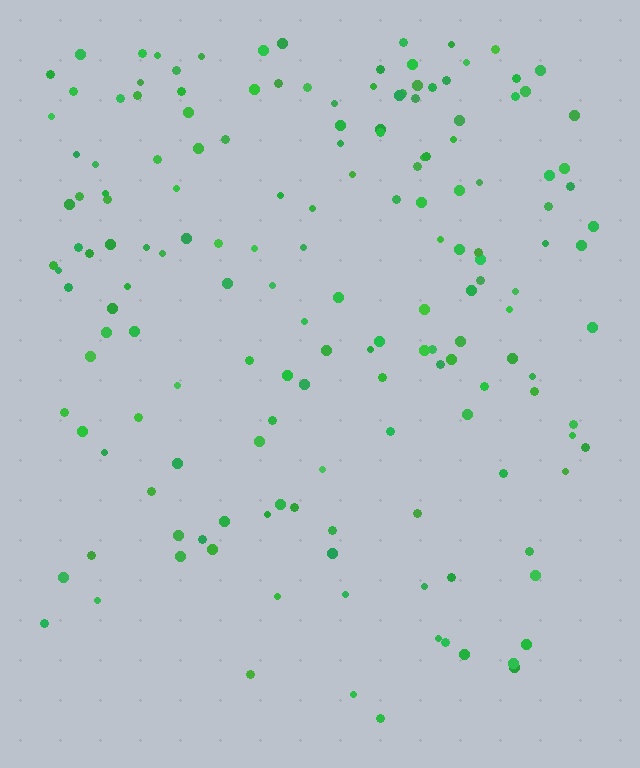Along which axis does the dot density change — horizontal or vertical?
Vertical.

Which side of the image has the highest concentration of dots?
The top.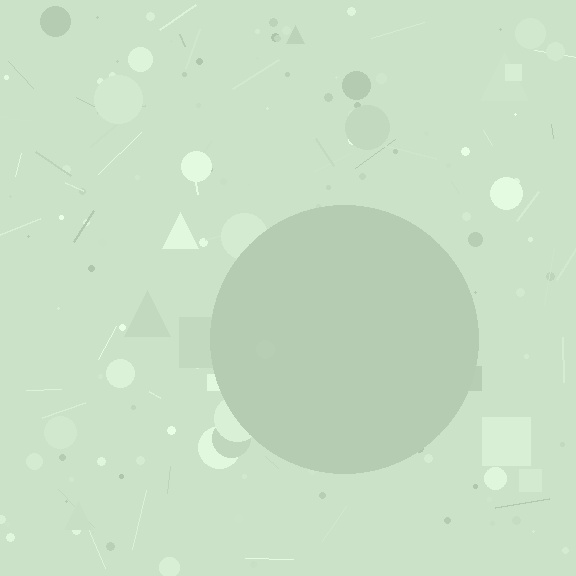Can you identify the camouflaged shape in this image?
The camouflaged shape is a circle.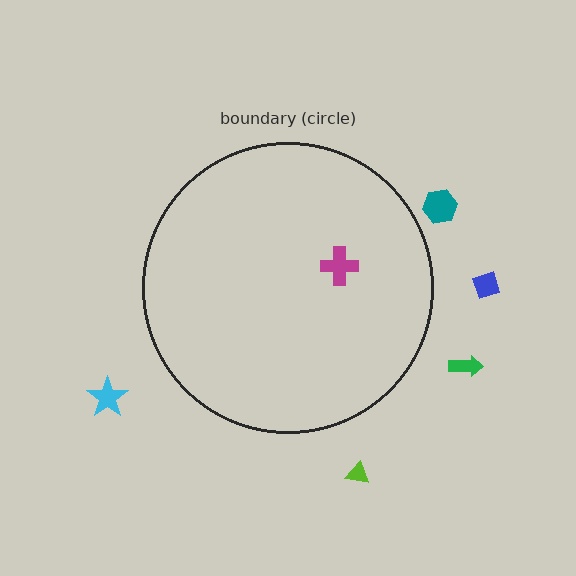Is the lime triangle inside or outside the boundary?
Outside.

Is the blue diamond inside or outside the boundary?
Outside.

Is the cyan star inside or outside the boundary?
Outside.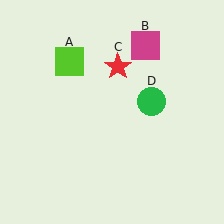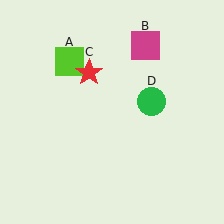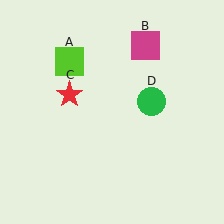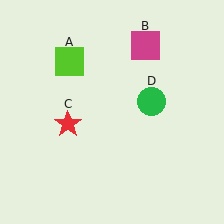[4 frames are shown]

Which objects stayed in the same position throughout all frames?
Lime square (object A) and magenta square (object B) and green circle (object D) remained stationary.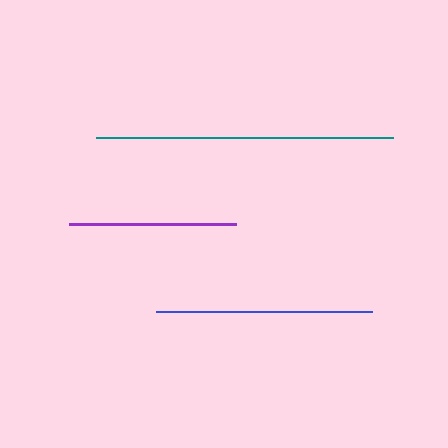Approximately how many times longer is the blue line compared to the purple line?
The blue line is approximately 1.3 times the length of the purple line.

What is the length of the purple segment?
The purple segment is approximately 166 pixels long.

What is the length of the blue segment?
The blue segment is approximately 216 pixels long.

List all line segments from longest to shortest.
From longest to shortest: teal, blue, purple.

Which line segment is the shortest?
The purple line is the shortest at approximately 166 pixels.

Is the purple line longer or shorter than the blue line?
The blue line is longer than the purple line.